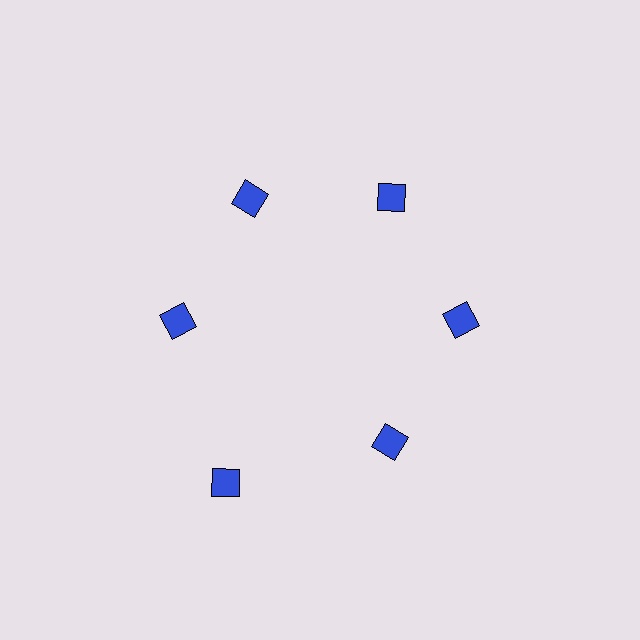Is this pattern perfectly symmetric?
No. The 6 blue diamonds are arranged in a ring, but one element near the 7 o'clock position is pushed outward from the center, breaking the 6-fold rotational symmetry.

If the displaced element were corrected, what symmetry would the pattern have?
It would have 6-fold rotational symmetry — the pattern would map onto itself every 60 degrees.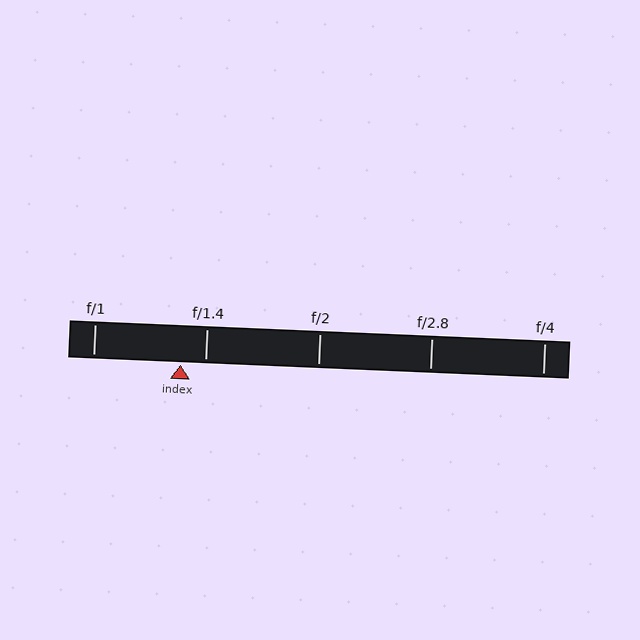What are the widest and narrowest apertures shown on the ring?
The widest aperture shown is f/1 and the narrowest is f/4.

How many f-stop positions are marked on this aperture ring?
There are 5 f-stop positions marked.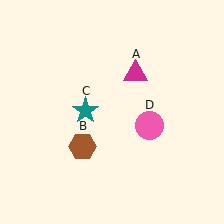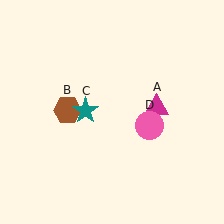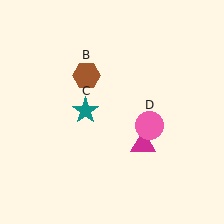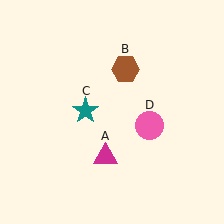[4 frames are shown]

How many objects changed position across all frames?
2 objects changed position: magenta triangle (object A), brown hexagon (object B).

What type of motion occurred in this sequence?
The magenta triangle (object A), brown hexagon (object B) rotated clockwise around the center of the scene.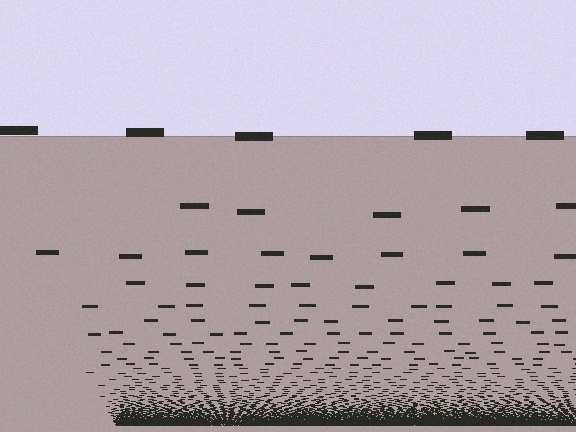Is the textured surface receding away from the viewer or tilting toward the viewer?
The surface appears to tilt toward the viewer. Texture elements get larger and sparser toward the top.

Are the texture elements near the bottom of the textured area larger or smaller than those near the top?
Smaller. The gradient is inverted — elements near the bottom are smaller and denser.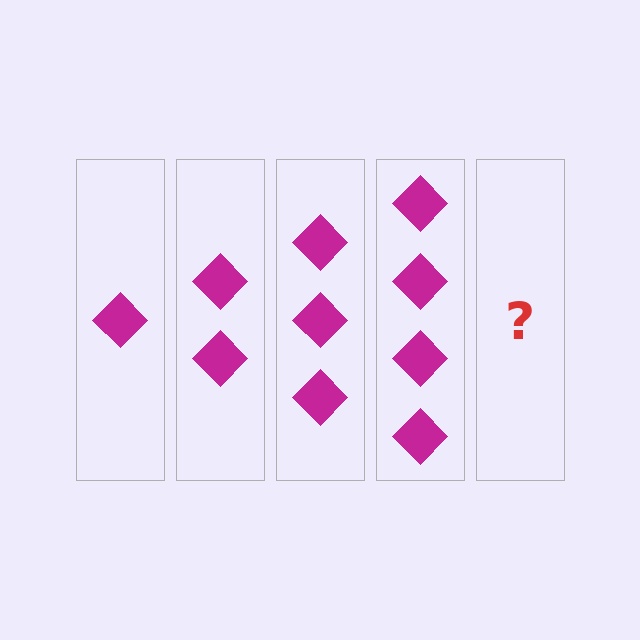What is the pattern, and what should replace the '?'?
The pattern is that each step adds one more diamond. The '?' should be 5 diamonds.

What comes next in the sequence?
The next element should be 5 diamonds.